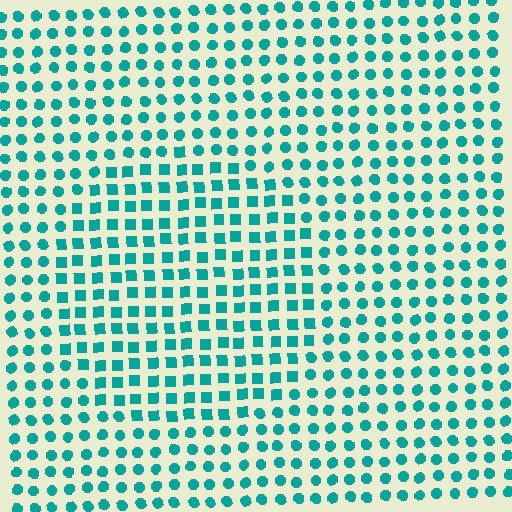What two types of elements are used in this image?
The image uses squares inside the circle region and circles outside it.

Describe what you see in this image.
The image is filled with small teal elements arranged in a uniform grid. A circle-shaped region contains squares, while the surrounding area contains circles. The boundary is defined purely by the change in element shape.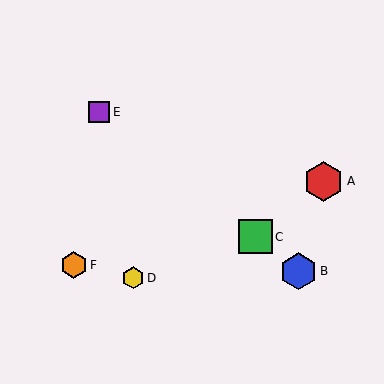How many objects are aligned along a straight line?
3 objects (B, C, E) are aligned along a straight line.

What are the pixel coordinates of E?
Object E is at (99, 112).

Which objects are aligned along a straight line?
Objects B, C, E are aligned along a straight line.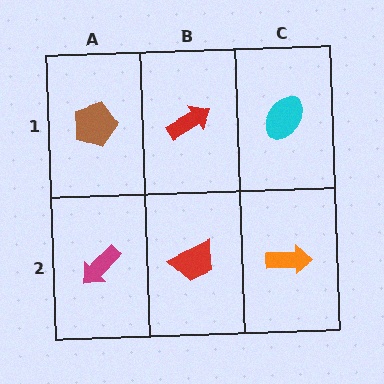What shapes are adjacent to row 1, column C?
An orange arrow (row 2, column C), a red arrow (row 1, column B).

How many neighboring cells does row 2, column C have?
2.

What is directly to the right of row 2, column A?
A red trapezoid.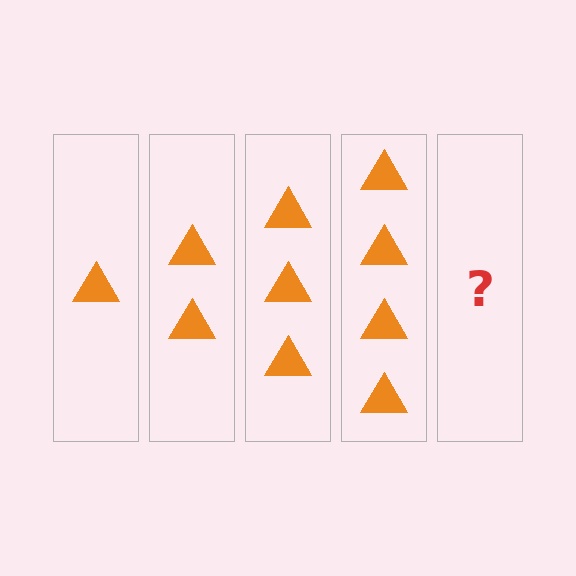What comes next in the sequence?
The next element should be 5 triangles.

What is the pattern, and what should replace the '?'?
The pattern is that each step adds one more triangle. The '?' should be 5 triangles.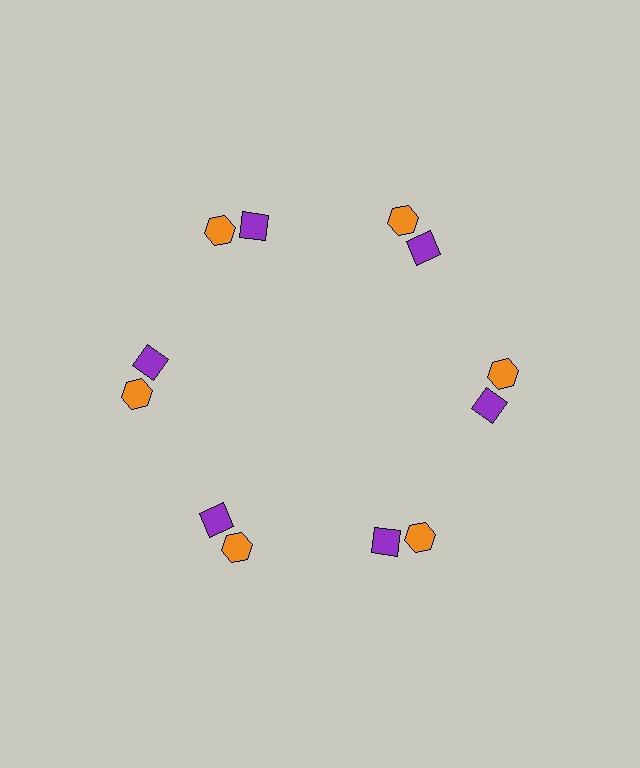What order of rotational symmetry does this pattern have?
This pattern has 6-fold rotational symmetry.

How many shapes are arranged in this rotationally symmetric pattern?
There are 12 shapes, arranged in 6 groups of 2.